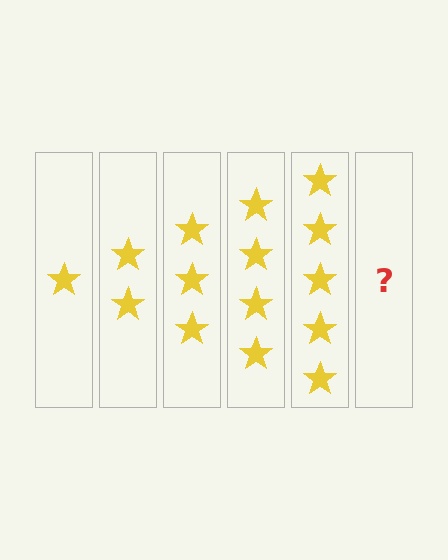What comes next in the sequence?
The next element should be 6 stars.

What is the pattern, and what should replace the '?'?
The pattern is that each step adds one more star. The '?' should be 6 stars.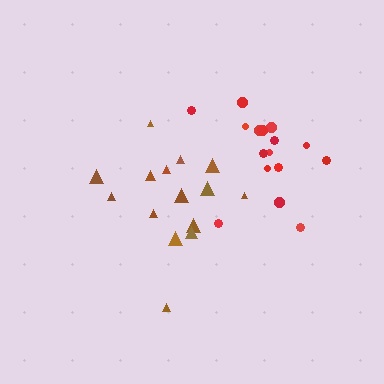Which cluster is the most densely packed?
Red.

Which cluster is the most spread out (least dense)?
Brown.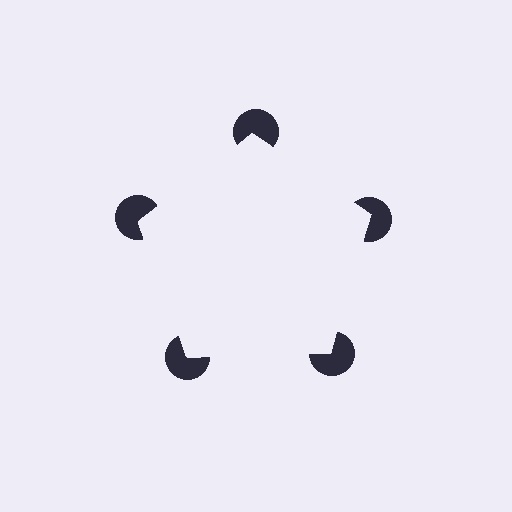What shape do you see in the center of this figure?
An illusory pentagon — its edges are inferred from the aligned wedge cuts in the pac-man discs, not physically drawn.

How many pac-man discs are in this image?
There are 5 — one at each vertex of the illusory pentagon.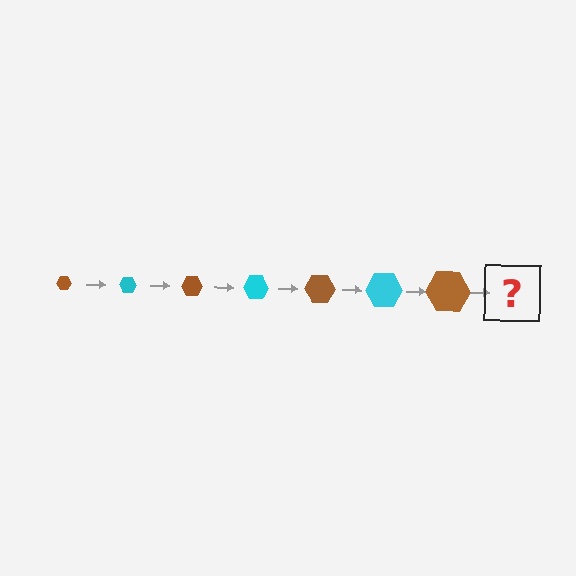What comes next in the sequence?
The next element should be a cyan hexagon, larger than the previous one.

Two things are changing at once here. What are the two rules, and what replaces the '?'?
The two rules are that the hexagon grows larger each step and the color cycles through brown and cyan. The '?' should be a cyan hexagon, larger than the previous one.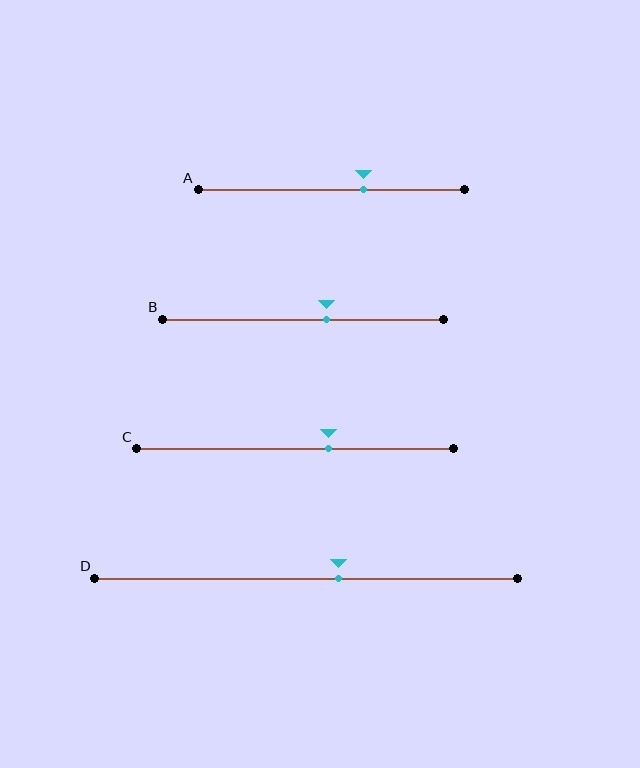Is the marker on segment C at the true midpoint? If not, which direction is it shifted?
No, the marker on segment C is shifted to the right by about 10% of the segment length.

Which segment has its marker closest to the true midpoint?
Segment D has its marker closest to the true midpoint.